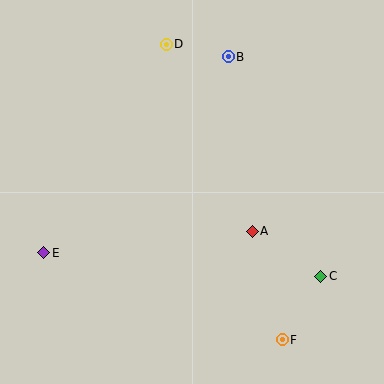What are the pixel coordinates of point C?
Point C is at (321, 276).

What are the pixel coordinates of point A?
Point A is at (252, 231).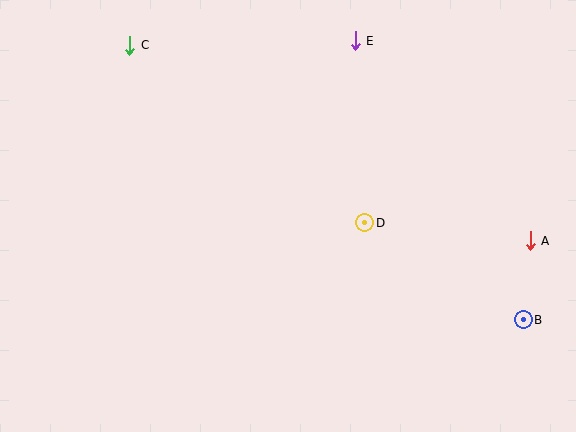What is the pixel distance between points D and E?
The distance between D and E is 182 pixels.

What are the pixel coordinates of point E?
Point E is at (355, 41).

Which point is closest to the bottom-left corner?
Point C is closest to the bottom-left corner.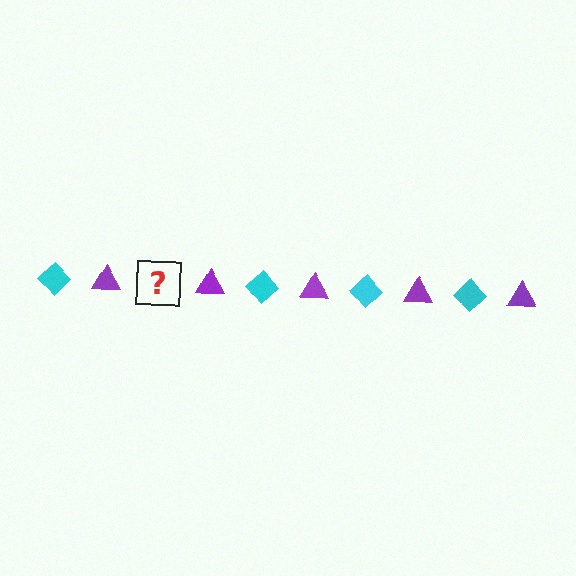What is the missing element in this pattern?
The missing element is a cyan diamond.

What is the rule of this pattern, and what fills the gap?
The rule is that the pattern alternates between cyan diamond and purple triangle. The gap should be filled with a cyan diamond.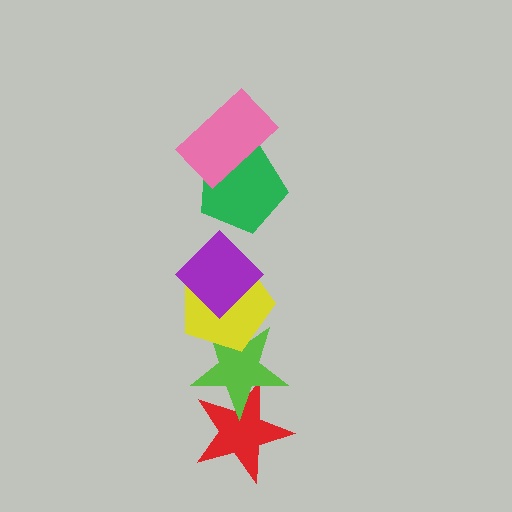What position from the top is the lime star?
The lime star is 5th from the top.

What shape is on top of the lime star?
The yellow pentagon is on top of the lime star.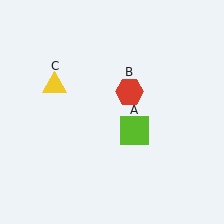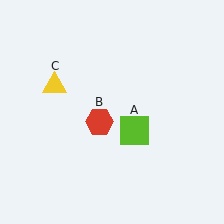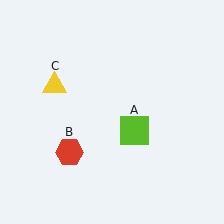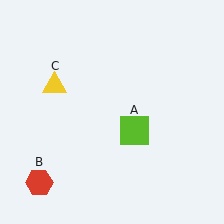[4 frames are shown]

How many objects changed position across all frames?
1 object changed position: red hexagon (object B).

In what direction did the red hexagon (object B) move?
The red hexagon (object B) moved down and to the left.